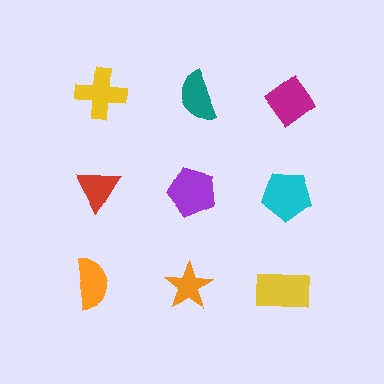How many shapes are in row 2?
3 shapes.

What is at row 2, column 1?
A red triangle.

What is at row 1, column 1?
A yellow cross.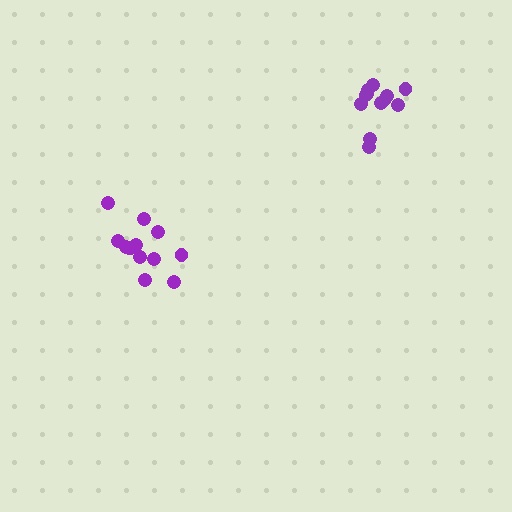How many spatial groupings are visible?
There are 2 spatial groupings.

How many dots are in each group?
Group 1: 12 dots, Group 2: 12 dots (24 total).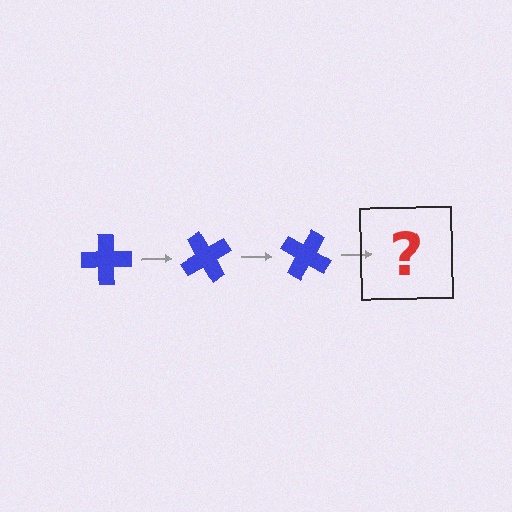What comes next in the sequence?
The next element should be a blue cross rotated 180 degrees.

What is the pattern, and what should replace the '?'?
The pattern is that the cross rotates 60 degrees each step. The '?' should be a blue cross rotated 180 degrees.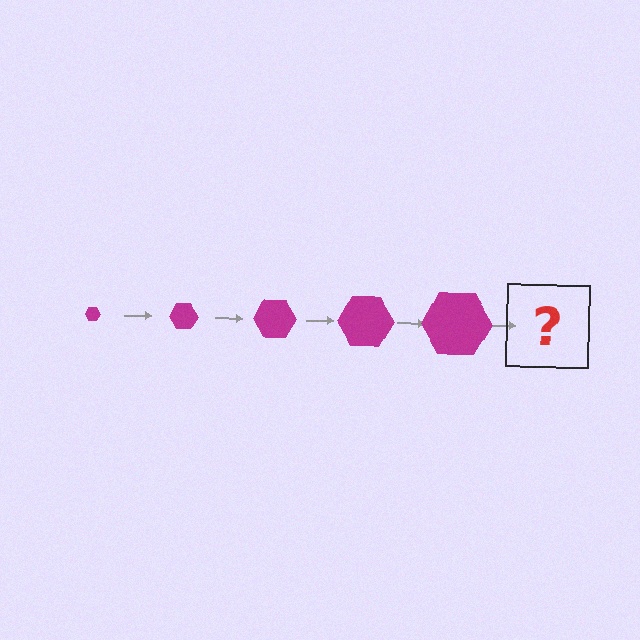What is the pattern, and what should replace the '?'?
The pattern is that the hexagon gets progressively larger each step. The '?' should be a magenta hexagon, larger than the previous one.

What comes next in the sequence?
The next element should be a magenta hexagon, larger than the previous one.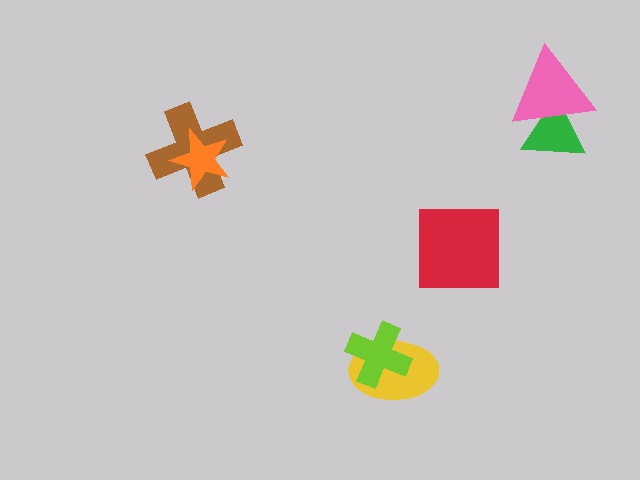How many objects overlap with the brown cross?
1 object overlaps with the brown cross.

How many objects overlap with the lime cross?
1 object overlaps with the lime cross.